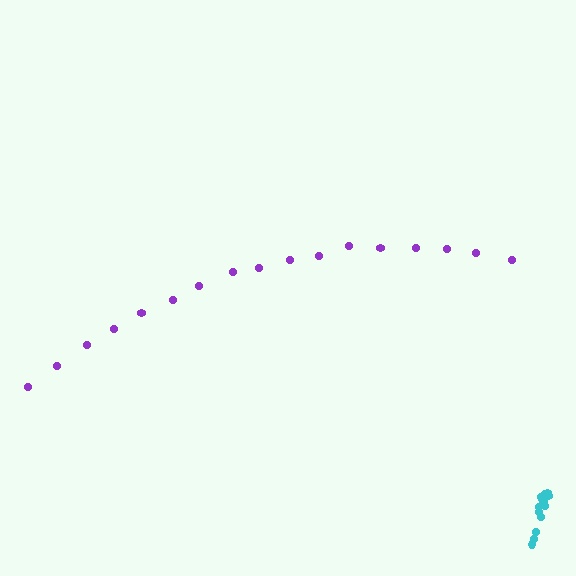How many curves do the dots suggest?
There are 2 distinct paths.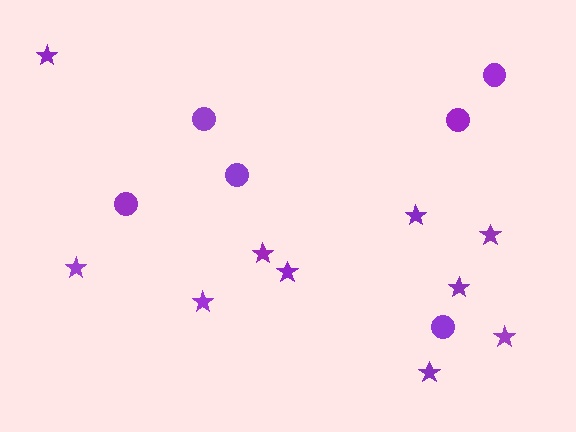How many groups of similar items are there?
There are 2 groups: one group of stars (10) and one group of circles (6).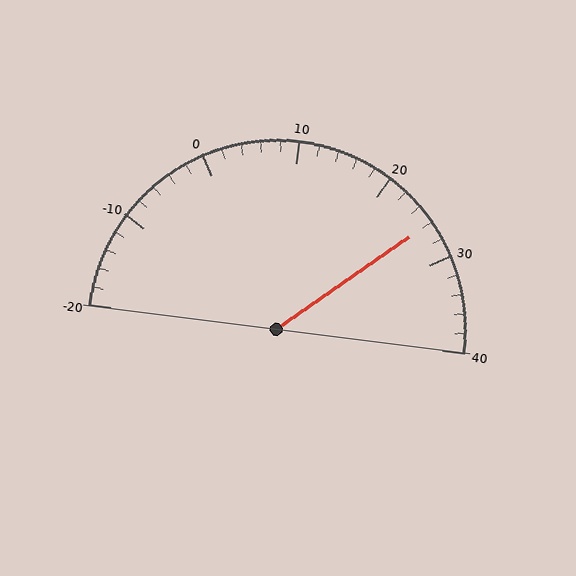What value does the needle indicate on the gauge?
The needle indicates approximately 26.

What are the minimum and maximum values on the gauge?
The gauge ranges from -20 to 40.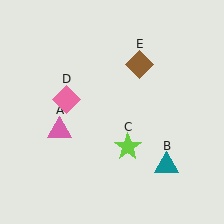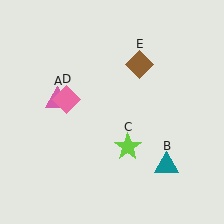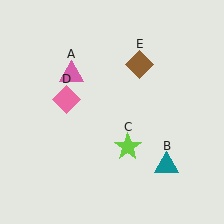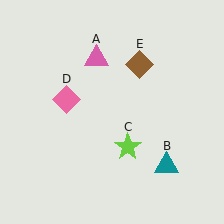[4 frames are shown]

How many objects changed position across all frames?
1 object changed position: pink triangle (object A).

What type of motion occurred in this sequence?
The pink triangle (object A) rotated clockwise around the center of the scene.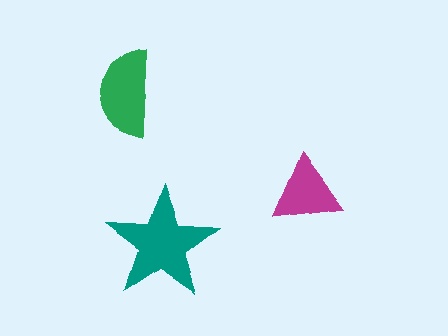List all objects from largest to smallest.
The teal star, the green semicircle, the magenta triangle.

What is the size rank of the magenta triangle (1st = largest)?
3rd.